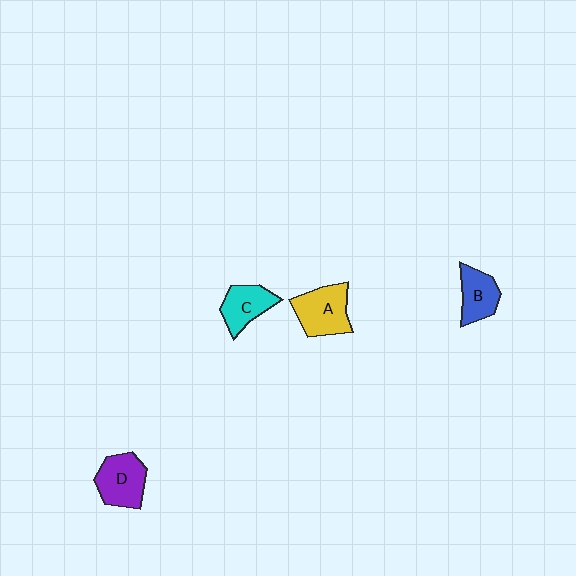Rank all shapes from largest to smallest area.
From largest to smallest: A (yellow), D (purple), C (cyan), B (blue).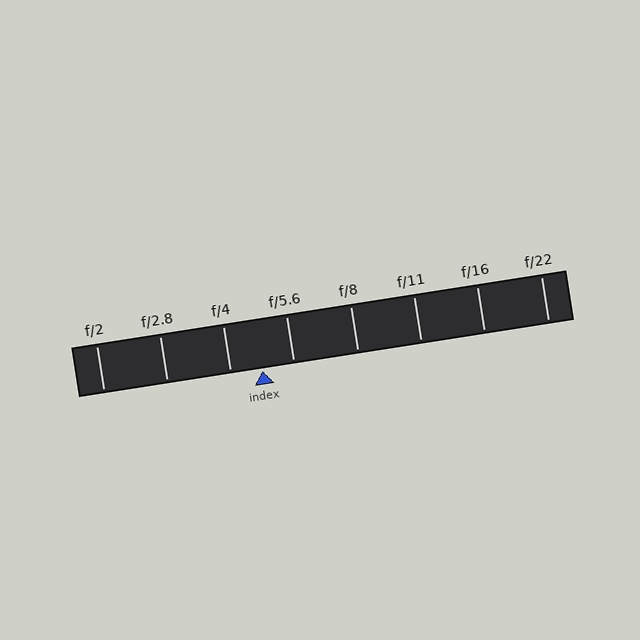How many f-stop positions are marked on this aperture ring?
There are 8 f-stop positions marked.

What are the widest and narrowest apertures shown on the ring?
The widest aperture shown is f/2 and the narrowest is f/22.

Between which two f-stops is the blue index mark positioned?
The index mark is between f/4 and f/5.6.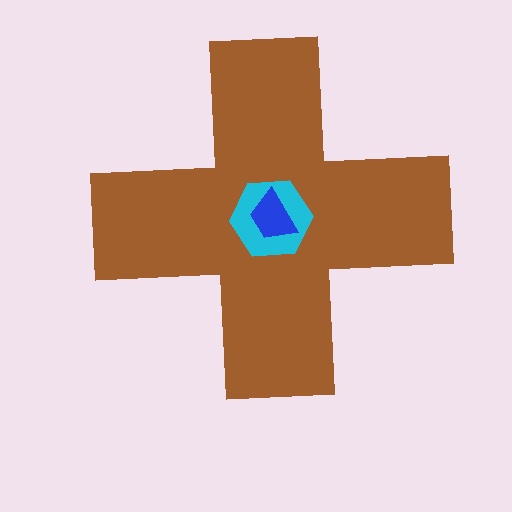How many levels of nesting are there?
3.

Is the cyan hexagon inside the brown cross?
Yes.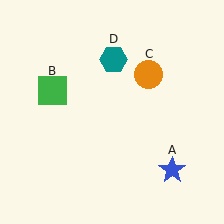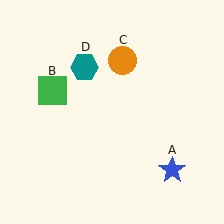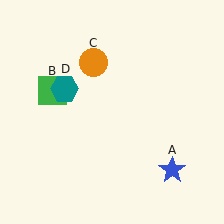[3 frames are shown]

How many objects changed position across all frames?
2 objects changed position: orange circle (object C), teal hexagon (object D).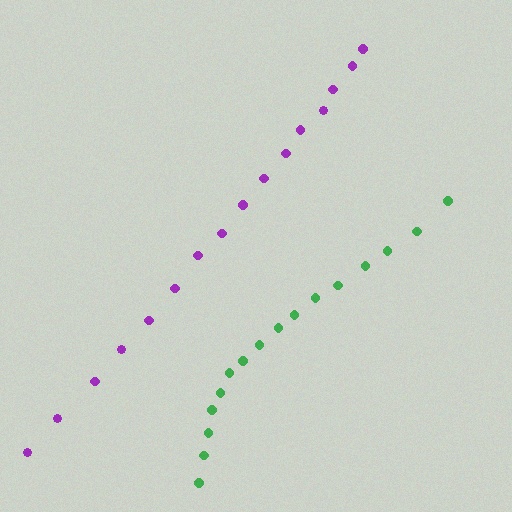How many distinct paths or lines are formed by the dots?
There are 2 distinct paths.